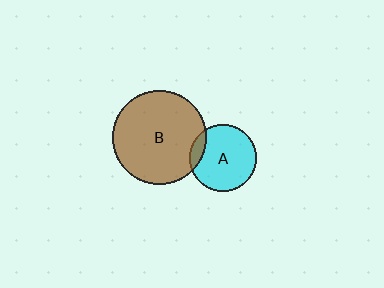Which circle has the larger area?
Circle B (brown).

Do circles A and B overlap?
Yes.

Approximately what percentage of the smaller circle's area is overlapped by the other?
Approximately 10%.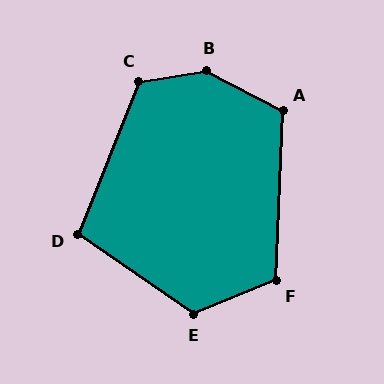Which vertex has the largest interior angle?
B, at approximately 143 degrees.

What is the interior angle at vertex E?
Approximately 123 degrees (obtuse).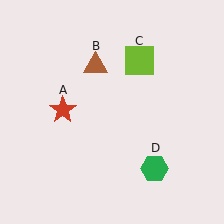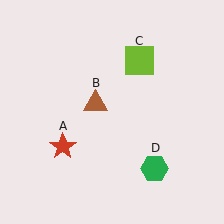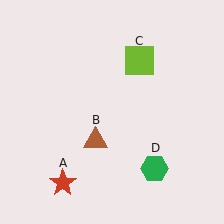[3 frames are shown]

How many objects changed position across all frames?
2 objects changed position: red star (object A), brown triangle (object B).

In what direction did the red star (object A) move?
The red star (object A) moved down.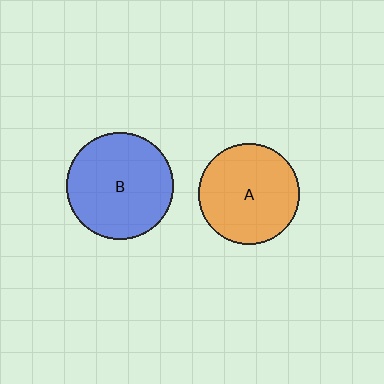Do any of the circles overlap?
No, none of the circles overlap.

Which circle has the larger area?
Circle B (blue).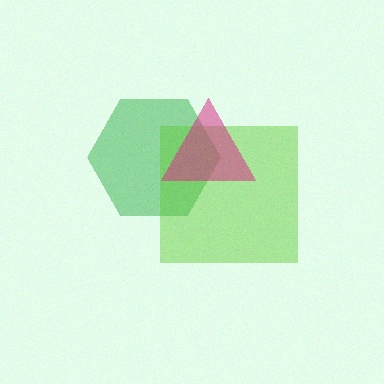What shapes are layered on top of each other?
The layered shapes are: a green hexagon, a lime square, a magenta triangle.